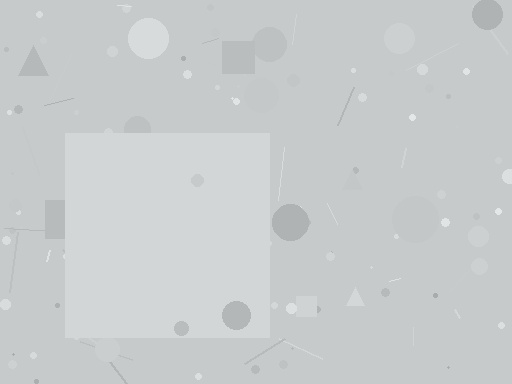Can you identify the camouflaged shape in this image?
The camouflaged shape is a square.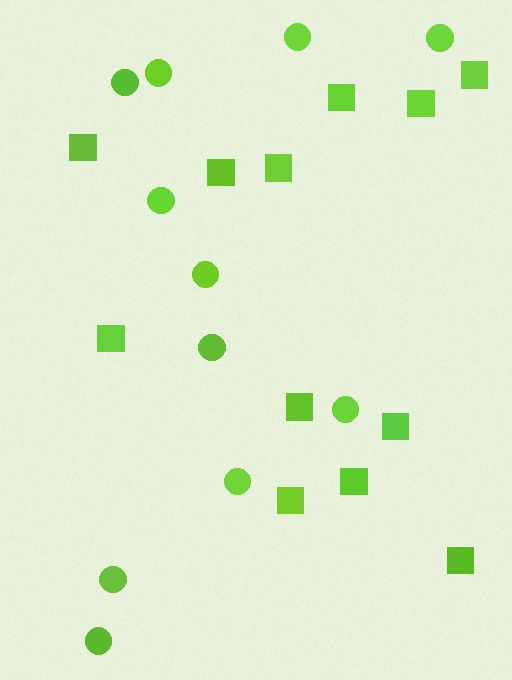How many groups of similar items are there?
There are 2 groups: one group of circles (11) and one group of squares (12).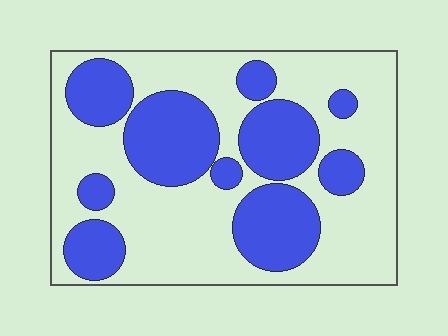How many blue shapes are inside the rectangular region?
10.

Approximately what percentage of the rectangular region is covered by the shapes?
Approximately 40%.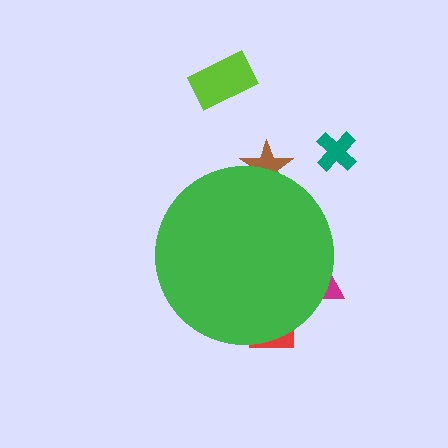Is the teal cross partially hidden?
No, the teal cross is fully visible.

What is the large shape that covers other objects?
A green circle.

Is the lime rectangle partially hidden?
No, the lime rectangle is fully visible.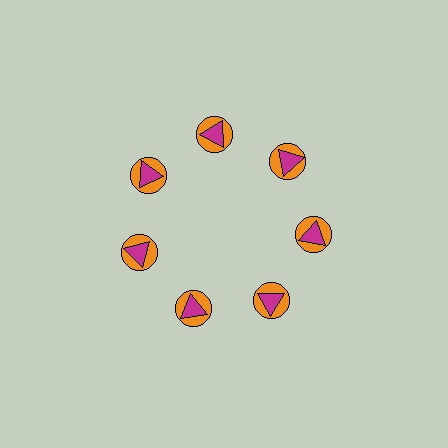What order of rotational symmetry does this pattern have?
This pattern has 7-fold rotational symmetry.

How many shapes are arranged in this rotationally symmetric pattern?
There are 14 shapes, arranged in 7 groups of 2.